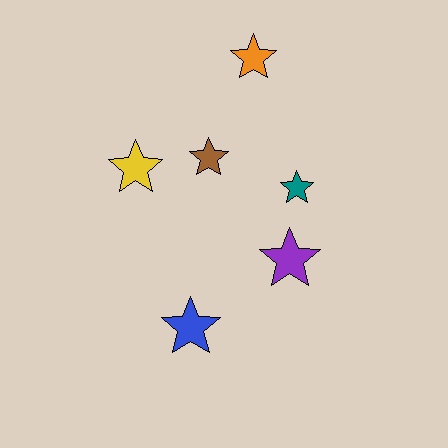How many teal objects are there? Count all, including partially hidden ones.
There is 1 teal object.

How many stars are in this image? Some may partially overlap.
There are 6 stars.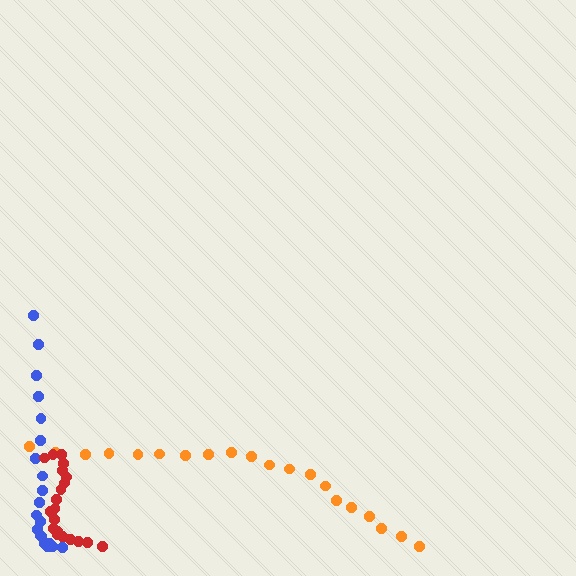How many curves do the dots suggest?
There are 3 distinct paths.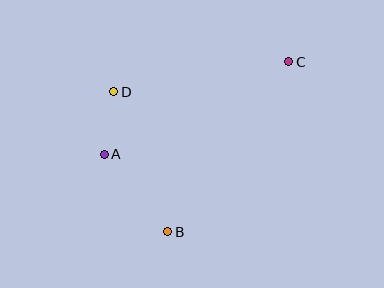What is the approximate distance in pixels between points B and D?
The distance between B and D is approximately 150 pixels.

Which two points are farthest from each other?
Points B and C are farthest from each other.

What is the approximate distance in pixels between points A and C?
The distance between A and C is approximately 207 pixels.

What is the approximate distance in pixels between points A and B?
The distance between A and B is approximately 100 pixels.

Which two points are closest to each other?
Points A and D are closest to each other.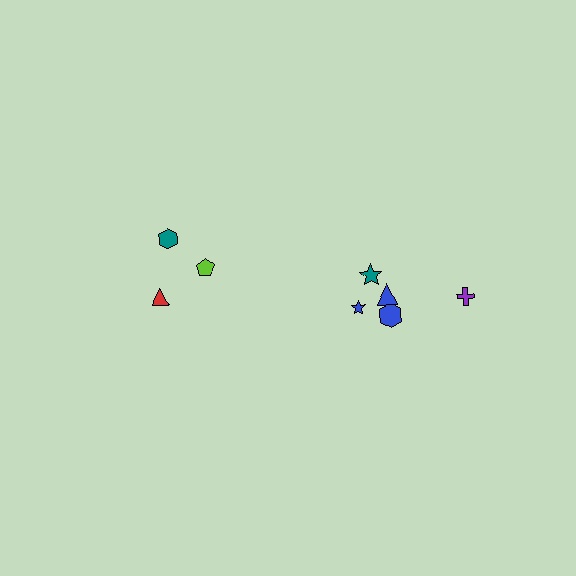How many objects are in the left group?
There are 3 objects.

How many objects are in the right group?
There are 5 objects.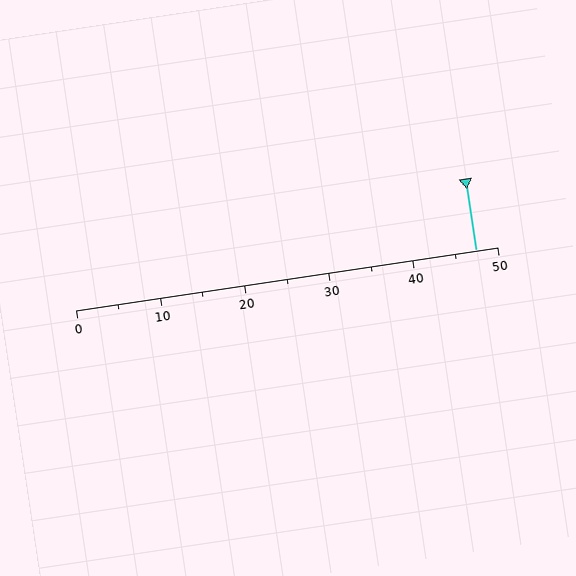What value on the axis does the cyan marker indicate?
The marker indicates approximately 47.5.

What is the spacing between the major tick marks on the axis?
The major ticks are spaced 10 apart.